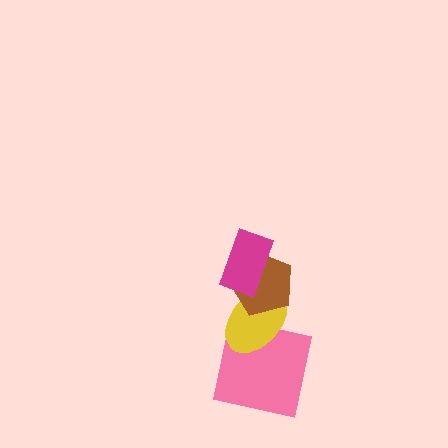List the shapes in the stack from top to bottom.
From top to bottom: the magenta rectangle, the brown pentagon, the yellow ellipse, the pink square.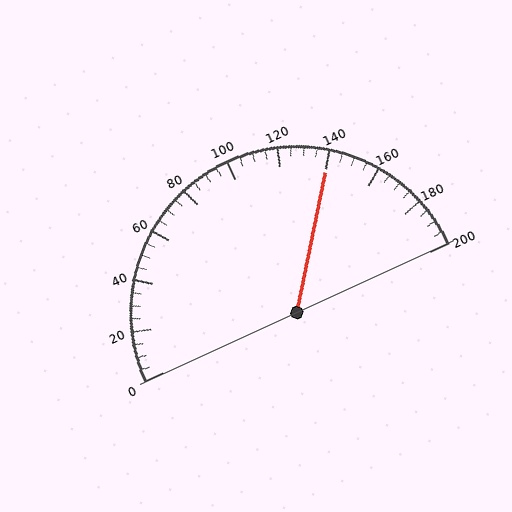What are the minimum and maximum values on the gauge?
The gauge ranges from 0 to 200.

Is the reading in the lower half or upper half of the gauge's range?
The reading is in the upper half of the range (0 to 200).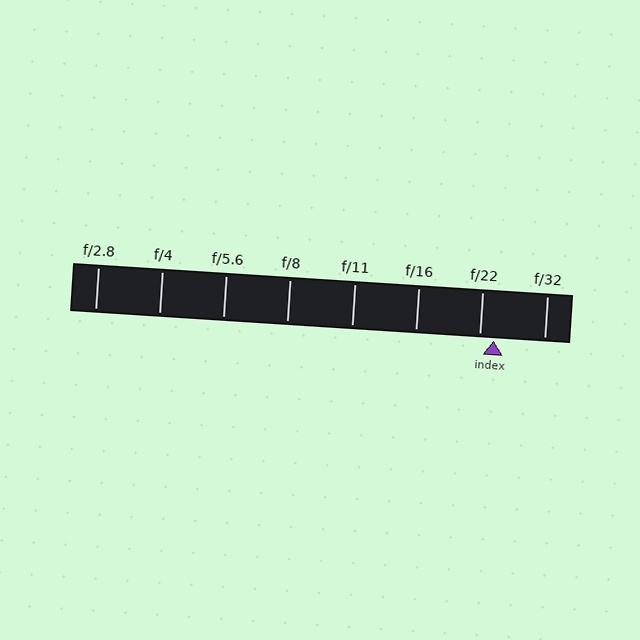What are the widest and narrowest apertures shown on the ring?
The widest aperture shown is f/2.8 and the narrowest is f/32.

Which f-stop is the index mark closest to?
The index mark is closest to f/22.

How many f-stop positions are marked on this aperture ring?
There are 8 f-stop positions marked.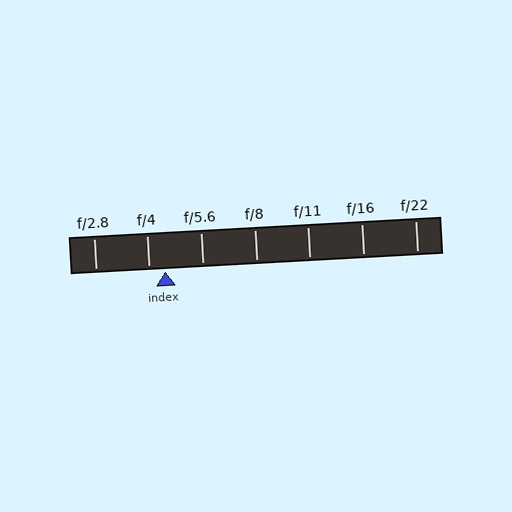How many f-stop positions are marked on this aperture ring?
There are 7 f-stop positions marked.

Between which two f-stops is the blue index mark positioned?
The index mark is between f/4 and f/5.6.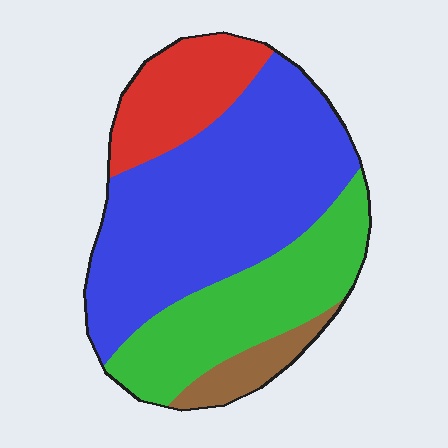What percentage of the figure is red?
Red covers 16% of the figure.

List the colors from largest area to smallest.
From largest to smallest: blue, green, red, brown.